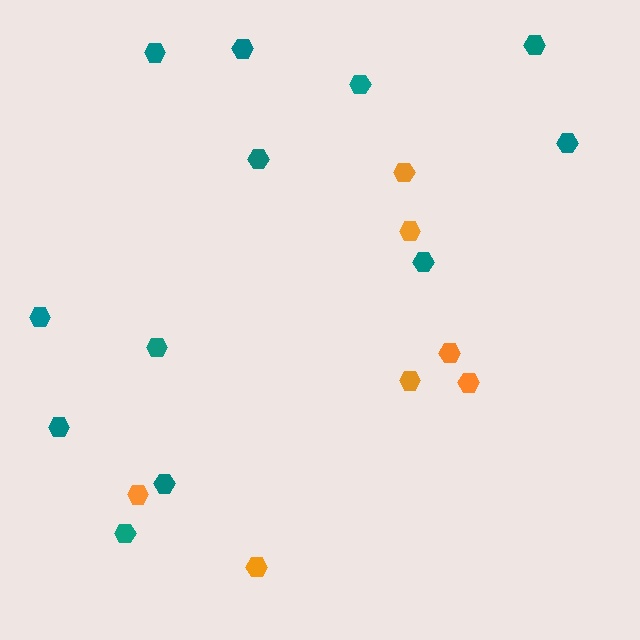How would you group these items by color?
There are 2 groups: one group of teal hexagons (12) and one group of orange hexagons (7).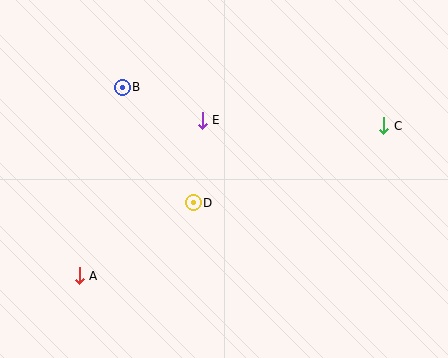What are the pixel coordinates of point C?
Point C is at (384, 126).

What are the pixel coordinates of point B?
Point B is at (122, 87).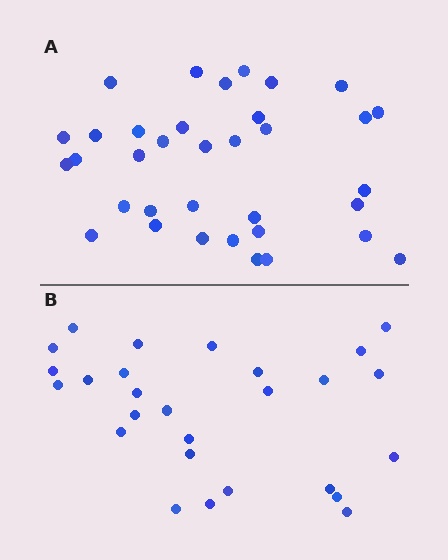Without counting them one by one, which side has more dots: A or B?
Region A (the top region) has more dots.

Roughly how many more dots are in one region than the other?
Region A has roughly 8 or so more dots than region B.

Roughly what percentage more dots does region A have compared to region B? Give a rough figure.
About 30% more.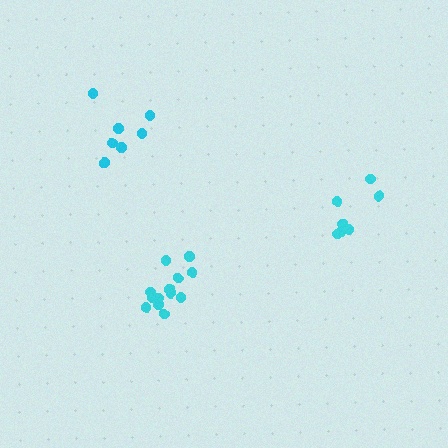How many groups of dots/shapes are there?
There are 3 groups.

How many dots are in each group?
Group 1: 13 dots, Group 2: 7 dots, Group 3: 7 dots (27 total).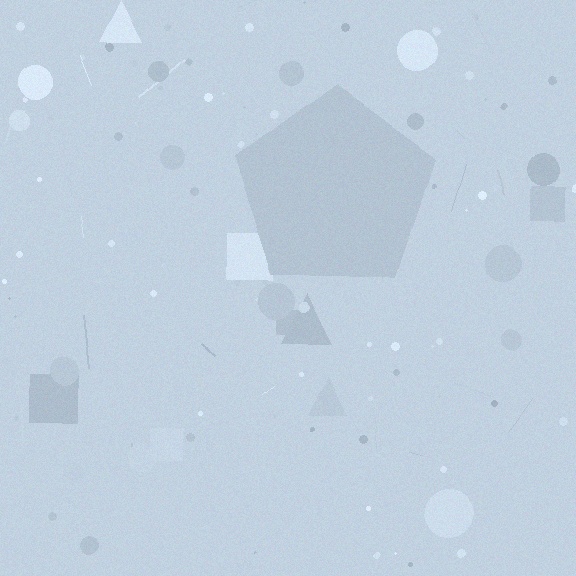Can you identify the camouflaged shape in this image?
The camouflaged shape is a pentagon.